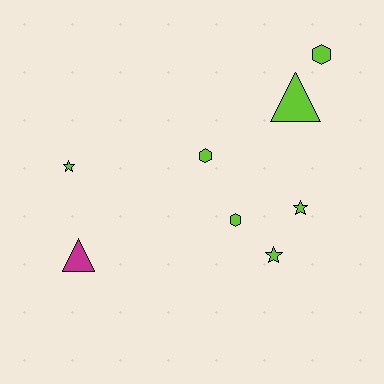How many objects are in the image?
There are 8 objects.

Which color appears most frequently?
Lime, with 7 objects.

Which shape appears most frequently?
Star, with 3 objects.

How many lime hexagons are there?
There are 3 lime hexagons.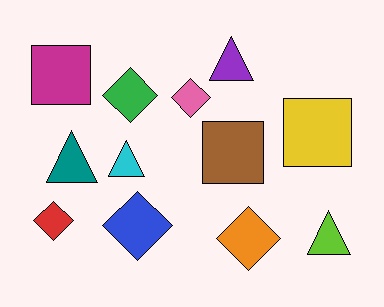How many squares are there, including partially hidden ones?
There are 3 squares.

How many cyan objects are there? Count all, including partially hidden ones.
There is 1 cyan object.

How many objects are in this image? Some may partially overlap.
There are 12 objects.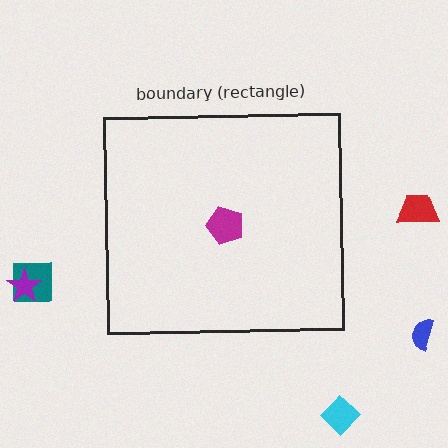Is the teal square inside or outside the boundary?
Outside.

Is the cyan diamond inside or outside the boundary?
Outside.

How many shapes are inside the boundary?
1 inside, 5 outside.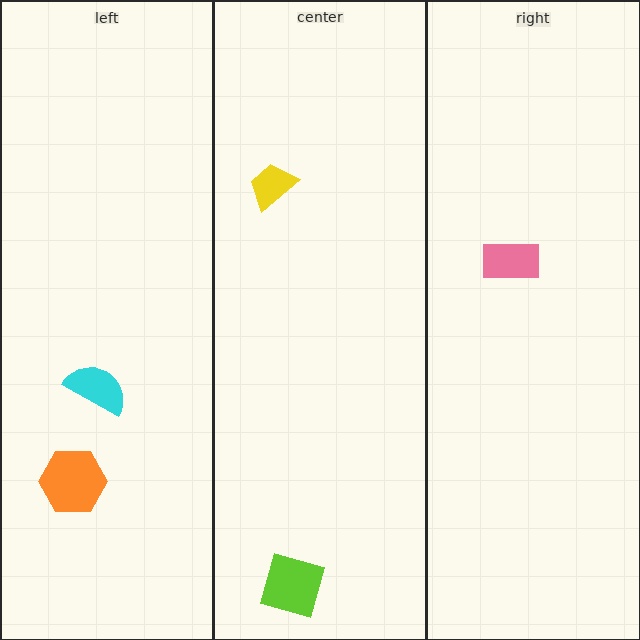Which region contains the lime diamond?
The center region.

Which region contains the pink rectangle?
The right region.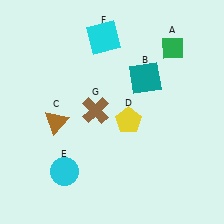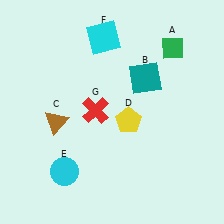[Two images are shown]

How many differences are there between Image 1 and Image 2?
There is 1 difference between the two images.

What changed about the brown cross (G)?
In Image 1, G is brown. In Image 2, it changed to red.